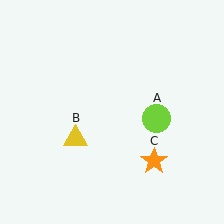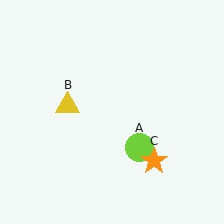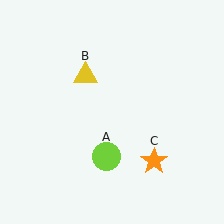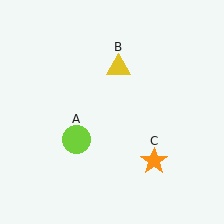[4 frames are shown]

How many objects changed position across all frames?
2 objects changed position: lime circle (object A), yellow triangle (object B).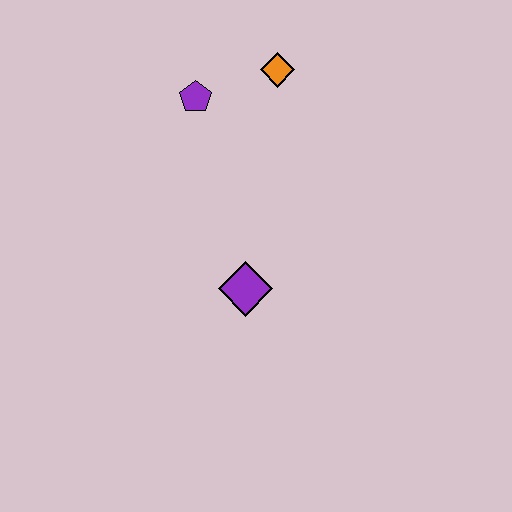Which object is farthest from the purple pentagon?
The purple diamond is farthest from the purple pentagon.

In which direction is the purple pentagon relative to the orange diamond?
The purple pentagon is to the left of the orange diamond.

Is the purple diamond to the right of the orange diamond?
No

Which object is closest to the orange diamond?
The purple pentagon is closest to the orange diamond.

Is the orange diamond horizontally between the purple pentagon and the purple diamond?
No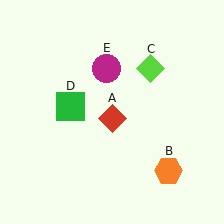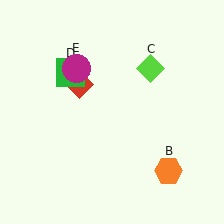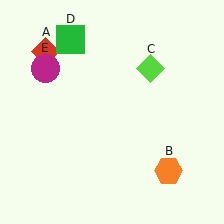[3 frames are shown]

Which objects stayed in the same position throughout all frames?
Orange hexagon (object B) and lime diamond (object C) remained stationary.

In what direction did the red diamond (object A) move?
The red diamond (object A) moved up and to the left.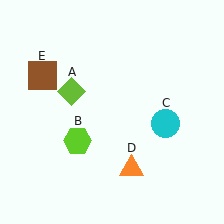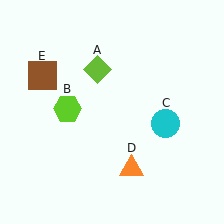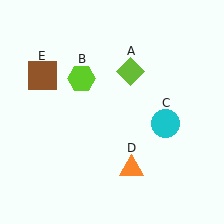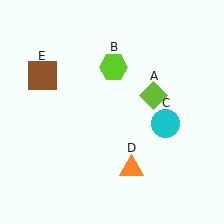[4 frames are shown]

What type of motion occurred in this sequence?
The lime diamond (object A), lime hexagon (object B) rotated clockwise around the center of the scene.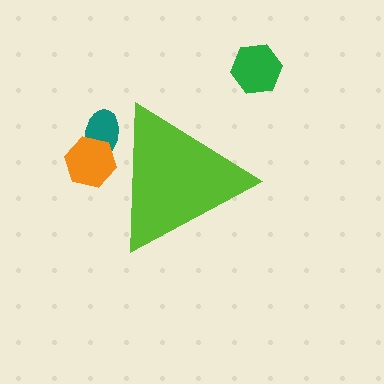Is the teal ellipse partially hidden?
Yes, the teal ellipse is partially hidden behind the lime triangle.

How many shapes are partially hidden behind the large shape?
2 shapes are partially hidden.